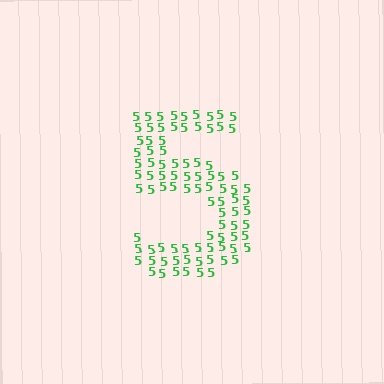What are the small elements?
The small elements are digit 5's.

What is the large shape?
The large shape is the digit 5.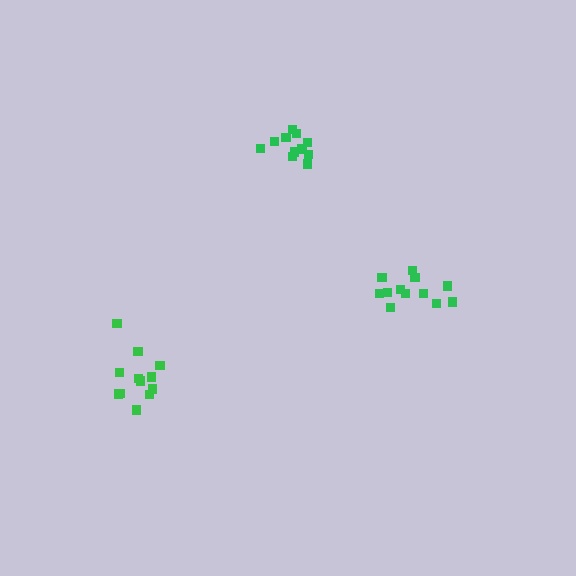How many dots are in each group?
Group 1: 11 dots, Group 2: 12 dots, Group 3: 12 dots (35 total).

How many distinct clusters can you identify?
There are 3 distinct clusters.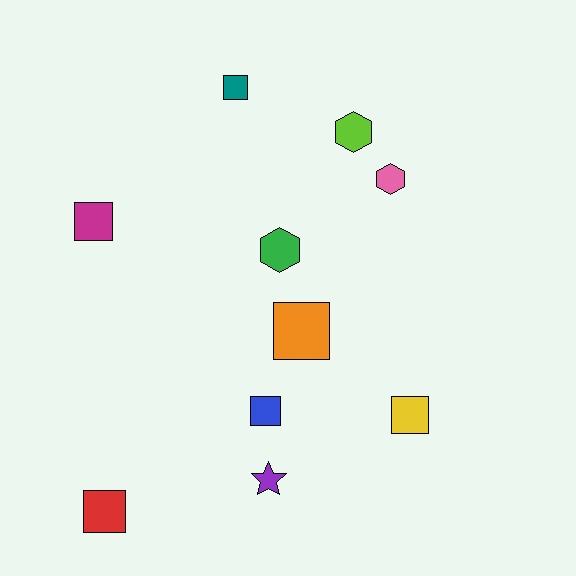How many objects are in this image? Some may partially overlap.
There are 10 objects.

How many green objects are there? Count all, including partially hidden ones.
There is 1 green object.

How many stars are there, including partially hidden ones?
There is 1 star.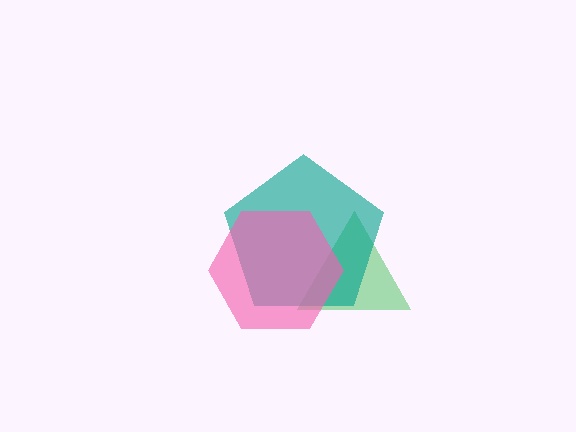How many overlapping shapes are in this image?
There are 3 overlapping shapes in the image.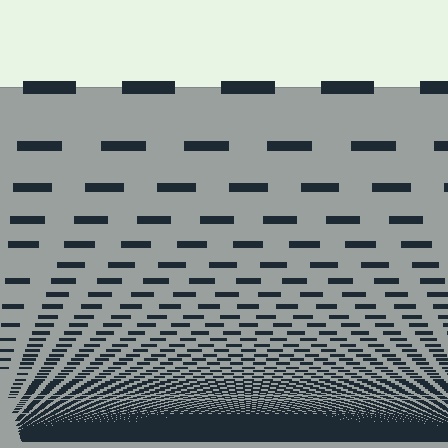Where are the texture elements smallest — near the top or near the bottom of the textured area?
Near the bottom.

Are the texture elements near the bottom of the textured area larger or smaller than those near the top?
Smaller. The gradient is inverted — elements near the bottom are smaller and denser.